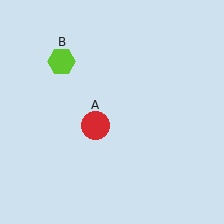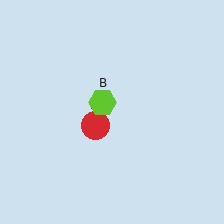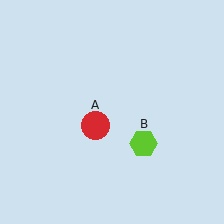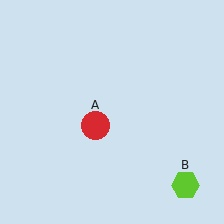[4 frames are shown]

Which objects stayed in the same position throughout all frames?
Red circle (object A) remained stationary.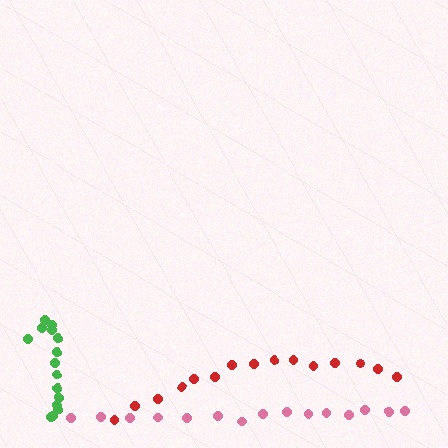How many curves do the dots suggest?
There are 3 distinct paths.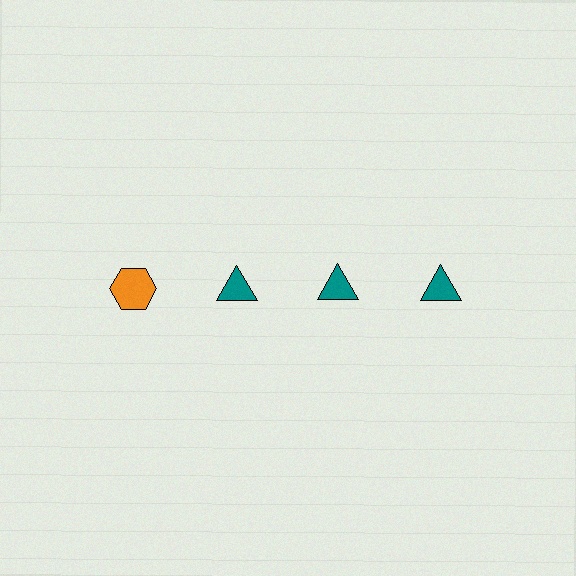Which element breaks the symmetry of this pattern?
The orange hexagon in the top row, leftmost column breaks the symmetry. All other shapes are teal triangles.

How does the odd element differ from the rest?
It differs in both color (orange instead of teal) and shape (hexagon instead of triangle).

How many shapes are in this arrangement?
There are 4 shapes arranged in a grid pattern.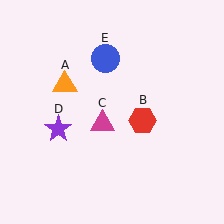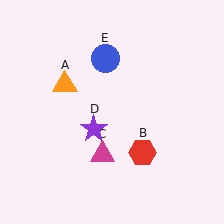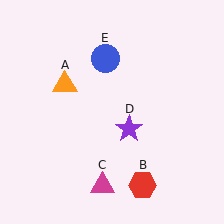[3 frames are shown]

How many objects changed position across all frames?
3 objects changed position: red hexagon (object B), magenta triangle (object C), purple star (object D).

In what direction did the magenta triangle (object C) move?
The magenta triangle (object C) moved down.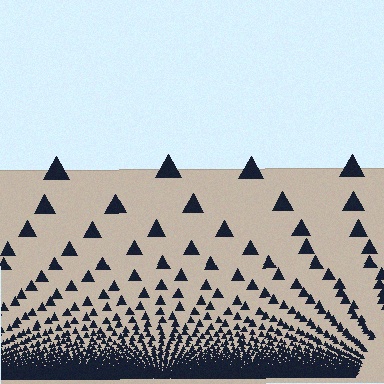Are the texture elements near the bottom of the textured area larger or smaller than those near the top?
Smaller. The gradient is inverted — elements near the bottom are smaller and denser.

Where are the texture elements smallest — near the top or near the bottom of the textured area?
Near the bottom.